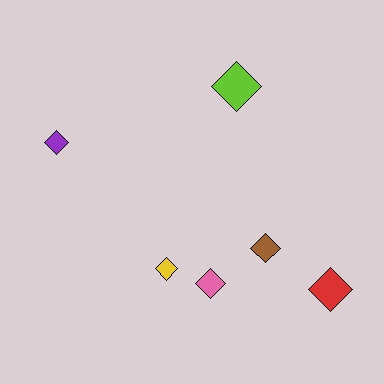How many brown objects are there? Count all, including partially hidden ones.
There is 1 brown object.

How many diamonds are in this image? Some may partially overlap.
There are 6 diamonds.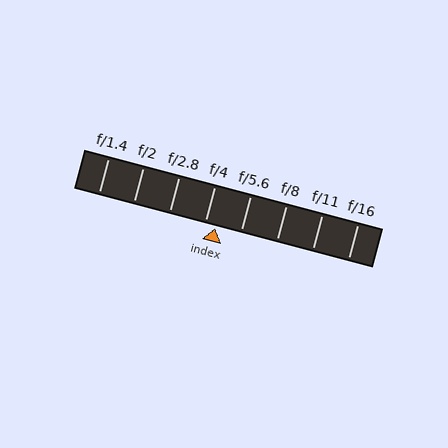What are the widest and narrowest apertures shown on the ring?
The widest aperture shown is f/1.4 and the narrowest is f/16.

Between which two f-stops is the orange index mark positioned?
The index mark is between f/4 and f/5.6.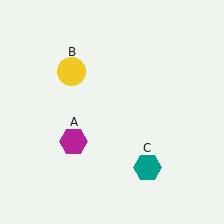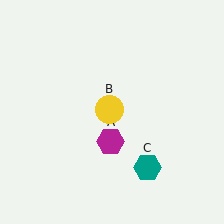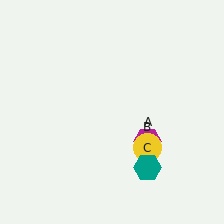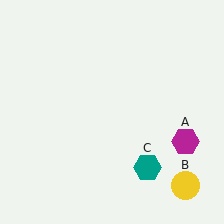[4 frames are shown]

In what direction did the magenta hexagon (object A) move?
The magenta hexagon (object A) moved right.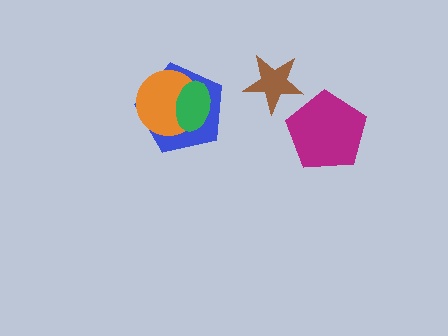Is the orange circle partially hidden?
Yes, it is partially covered by another shape.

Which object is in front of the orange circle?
The green ellipse is in front of the orange circle.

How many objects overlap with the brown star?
0 objects overlap with the brown star.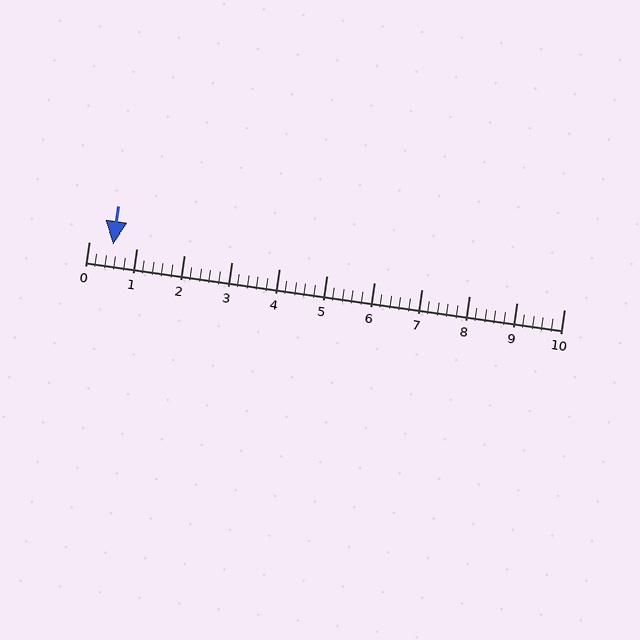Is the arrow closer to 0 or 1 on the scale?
The arrow is closer to 1.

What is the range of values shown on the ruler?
The ruler shows values from 0 to 10.